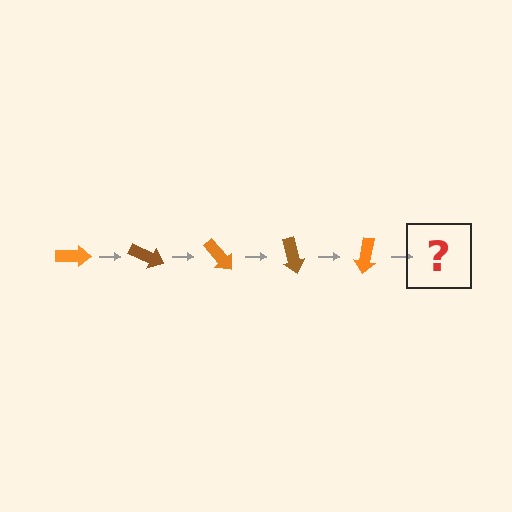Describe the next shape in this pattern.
It should be a brown arrow, rotated 125 degrees from the start.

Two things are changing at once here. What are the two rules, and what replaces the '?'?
The two rules are that it rotates 25 degrees each step and the color cycles through orange and brown. The '?' should be a brown arrow, rotated 125 degrees from the start.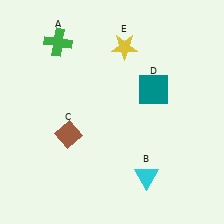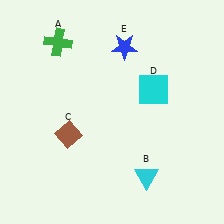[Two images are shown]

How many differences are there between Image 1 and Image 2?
There are 2 differences between the two images.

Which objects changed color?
D changed from teal to cyan. E changed from yellow to blue.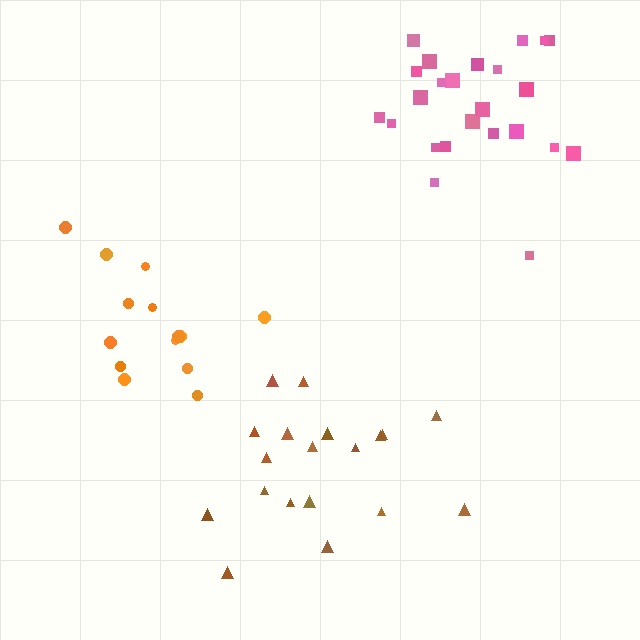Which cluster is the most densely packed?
Pink.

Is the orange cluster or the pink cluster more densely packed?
Pink.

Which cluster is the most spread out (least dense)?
Orange.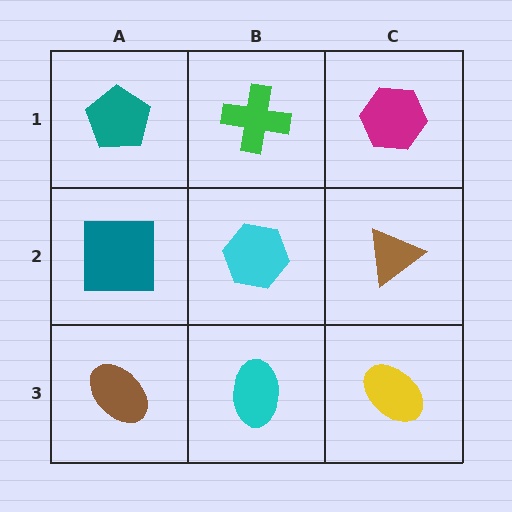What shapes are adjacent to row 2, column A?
A teal pentagon (row 1, column A), a brown ellipse (row 3, column A), a cyan hexagon (row 2, column B).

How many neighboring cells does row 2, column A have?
3.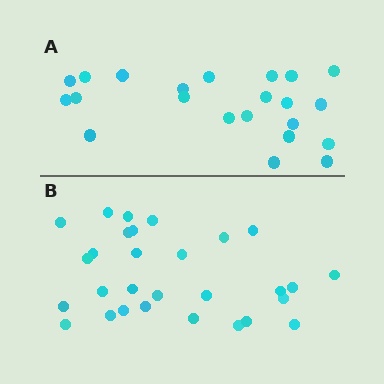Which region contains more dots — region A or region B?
Region B (the bottom region) has more dots.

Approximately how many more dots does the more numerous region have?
Region B has roughly 8 or so more dots than region A.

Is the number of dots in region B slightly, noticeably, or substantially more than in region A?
Region B has noticeably more, but not dramatically so. The ratio is roughly 1.3 to 1.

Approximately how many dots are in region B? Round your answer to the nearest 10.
About 30 dots. (The exact count is 29, which rounds to 30.)